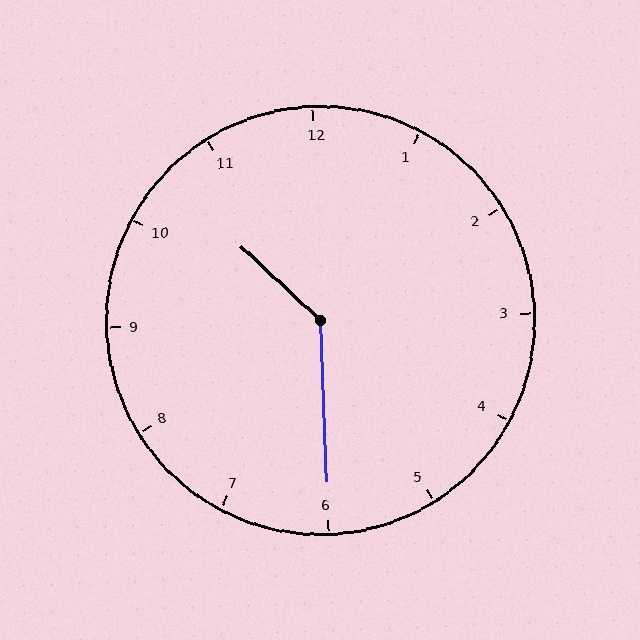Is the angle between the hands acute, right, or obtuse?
It is obtuse.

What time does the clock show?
10:30.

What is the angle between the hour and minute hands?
Approximately 135 degrees.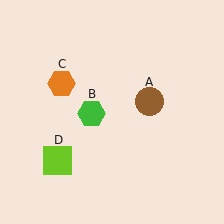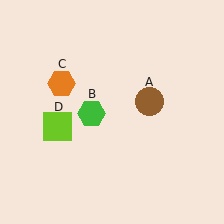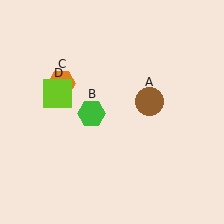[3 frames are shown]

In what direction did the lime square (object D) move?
The lime square (object D) moved up.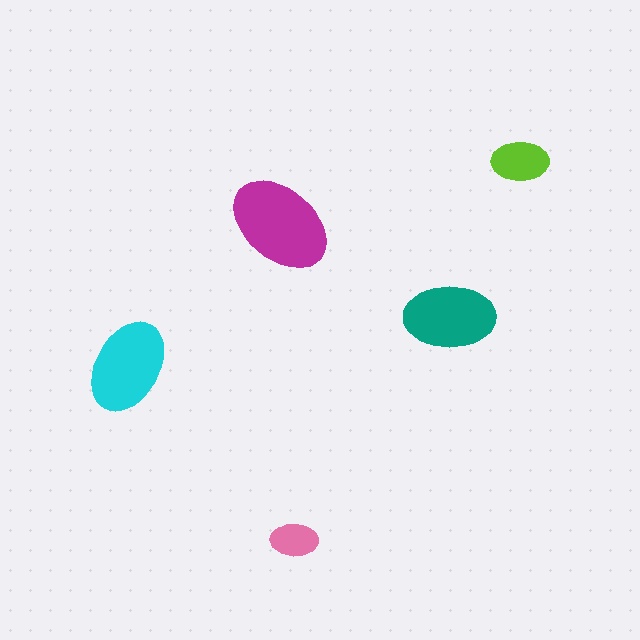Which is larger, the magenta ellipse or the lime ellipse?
The magenta one.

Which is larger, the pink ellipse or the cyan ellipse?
The cyan one.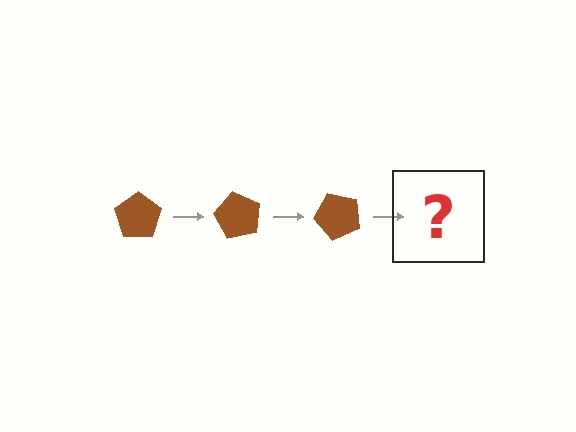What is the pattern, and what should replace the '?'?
The pattern is that the pentagon rotates 60 degrees each step. The '?' should be a brown pentagon rotated 180 degrees.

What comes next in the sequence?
The next element should be a brown pentagon rotated 180 degrees.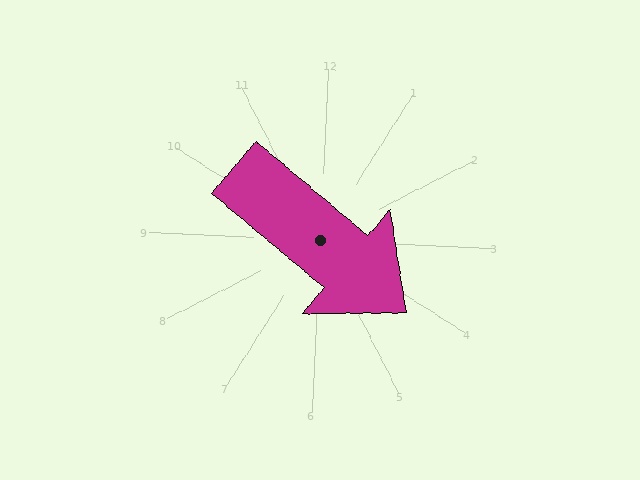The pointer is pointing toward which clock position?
Roughly 4 o'clock.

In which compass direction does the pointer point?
Southeast.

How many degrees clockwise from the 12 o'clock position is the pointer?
Approximately 128 degrees.